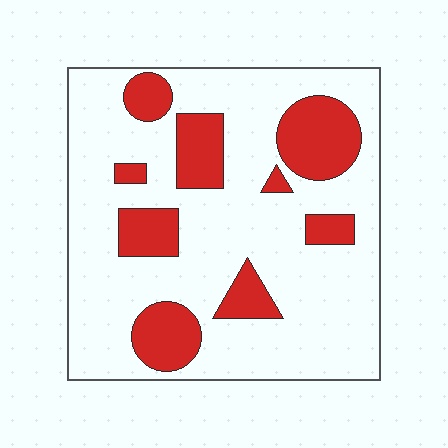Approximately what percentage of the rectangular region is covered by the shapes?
Approximately 25%.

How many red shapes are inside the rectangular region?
9.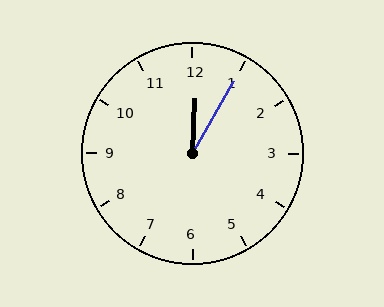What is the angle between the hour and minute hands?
Approximately 28 degrees.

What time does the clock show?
12:05.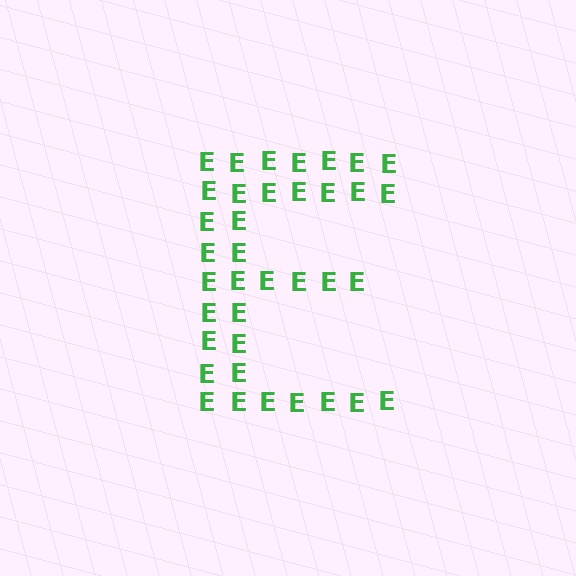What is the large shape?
The large shape is the letter E.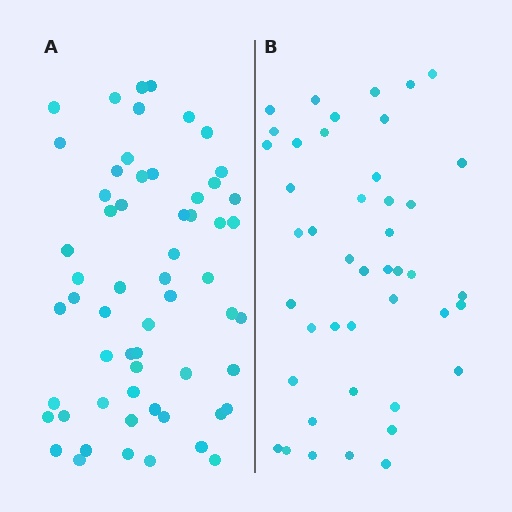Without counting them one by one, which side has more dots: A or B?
Region A (the left region) has more dots.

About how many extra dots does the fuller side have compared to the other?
Region A has approximately 15 more dots than region B.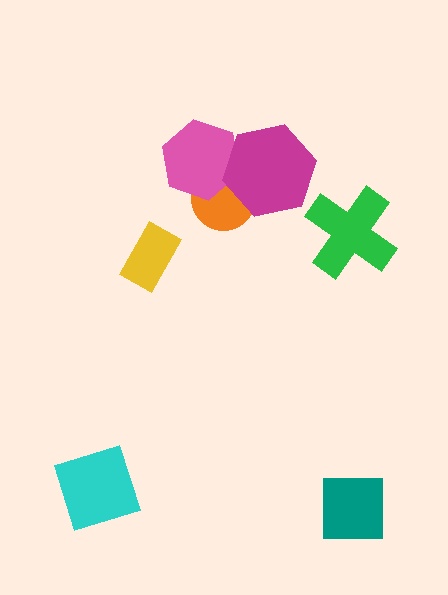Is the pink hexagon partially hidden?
Yes, it is partially covered by another shape.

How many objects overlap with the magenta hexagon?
2 objects overlap with the magenta hexagon.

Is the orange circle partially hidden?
Yes, it is partially covered by another shape.